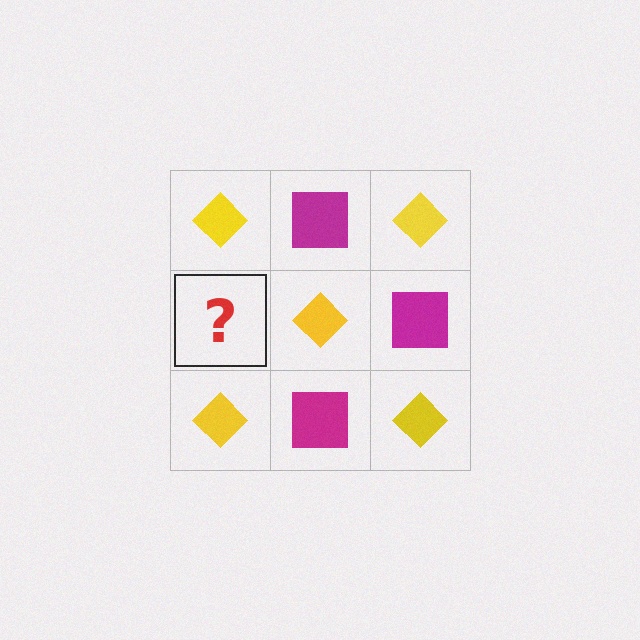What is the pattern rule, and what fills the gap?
The rule is that it alternates yellow diamond and magenta square in a checkerboard pattern. The gap should be filled with a magenta square.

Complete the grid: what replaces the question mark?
The question mark should be replaced with a magenta square.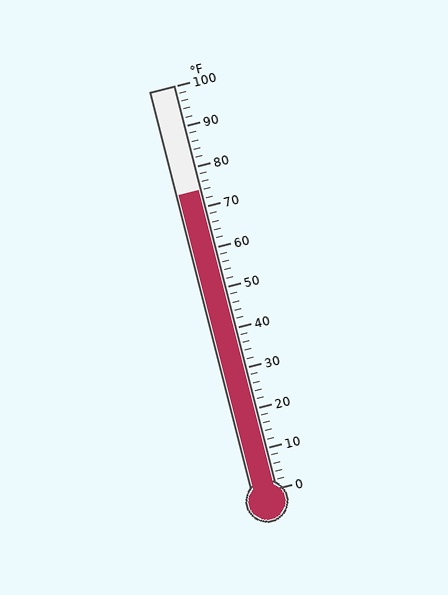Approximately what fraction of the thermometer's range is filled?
The thermometer is filled to approximately 75% of its range.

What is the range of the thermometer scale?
The thermometer scale ranges from 0°F to 100°F.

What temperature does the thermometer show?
The thermometer shows approximately 74°F.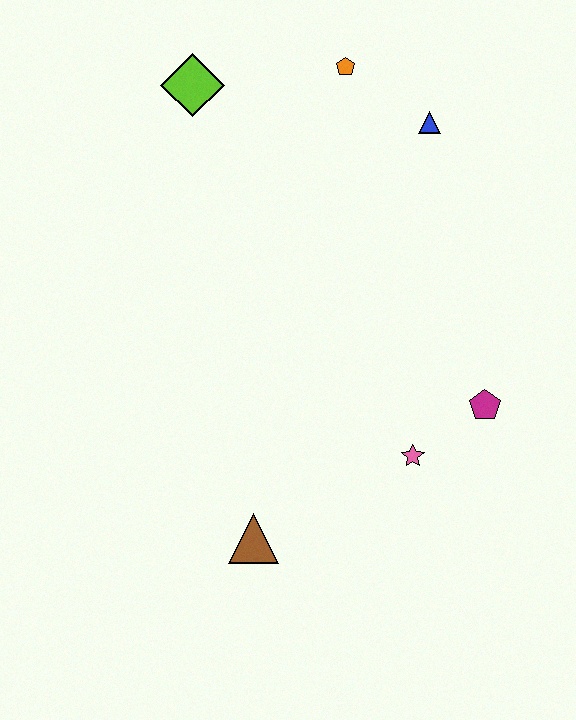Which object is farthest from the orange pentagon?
The brown triangle is farthest from the orange pentagon.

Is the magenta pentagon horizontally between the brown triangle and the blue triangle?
No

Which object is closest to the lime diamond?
The orange pentagon is closest to the lime diamond.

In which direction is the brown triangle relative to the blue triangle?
The brown triangle is below the blue triangle.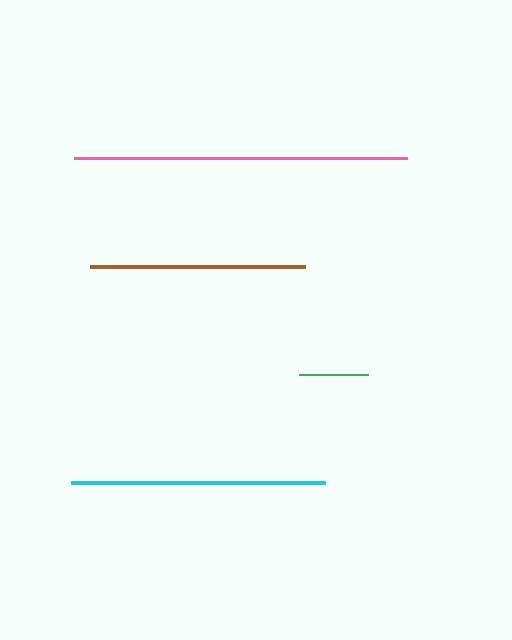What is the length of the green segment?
The green segment is approximately 69 pixels long.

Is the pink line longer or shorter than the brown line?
The pink line is longer than the brown line.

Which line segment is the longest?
The pink line is the longest at approximately 333 pixels.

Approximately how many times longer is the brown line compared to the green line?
The brown line is approximately 3.1 times the length of the green line.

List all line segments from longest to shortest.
From longest to shortest: pink, cyan, brown, green.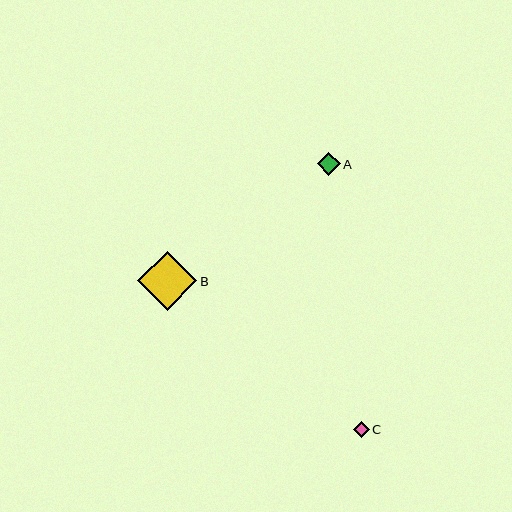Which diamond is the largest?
Diamond B is the largest with a size of approximately 59 pixels.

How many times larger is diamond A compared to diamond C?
Diamond A is approximately 1.5 times the size of diamond C.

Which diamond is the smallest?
Diamond C is the smallest with a size of approximately 16 pixels.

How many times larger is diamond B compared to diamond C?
Diamond B is approximately 3.8 times the size of diamond C.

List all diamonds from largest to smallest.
From largest to smallest: B, A, C.